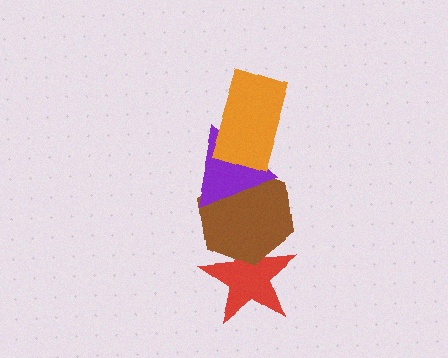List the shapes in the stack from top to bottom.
From top to bottom: the orange rectangle, the purple triangle, the brown hexagon, the red star.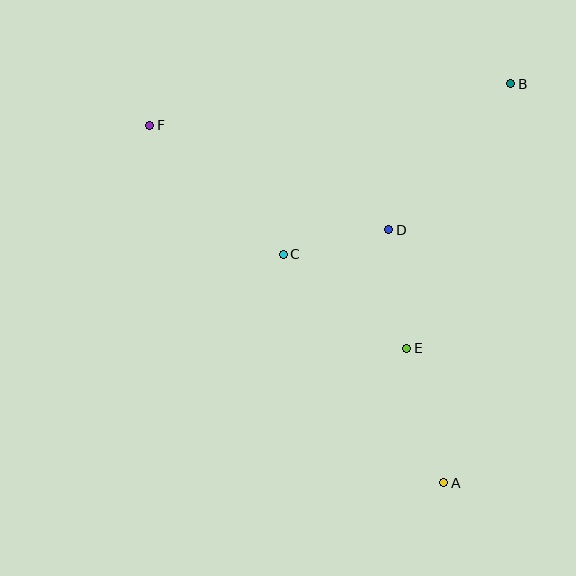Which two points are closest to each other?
Points C and D are closest to each other.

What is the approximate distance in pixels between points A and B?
The distance between A and B is approximately 405 pixels.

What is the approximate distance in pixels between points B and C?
The distance between B and C is approximately 284 pixels.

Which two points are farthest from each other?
Points A and F are farthest from each other.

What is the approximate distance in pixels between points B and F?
The distance between B and F is approximately 364 pixels.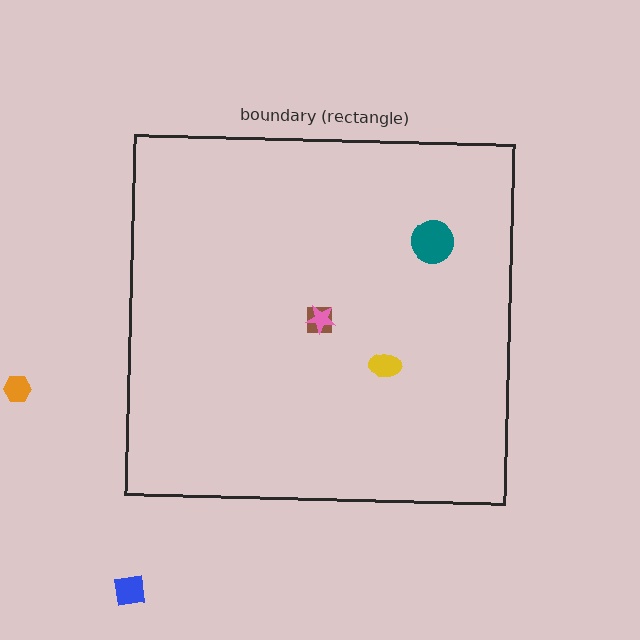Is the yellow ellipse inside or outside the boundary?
Inside.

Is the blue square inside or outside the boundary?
Outside.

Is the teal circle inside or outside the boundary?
Inside.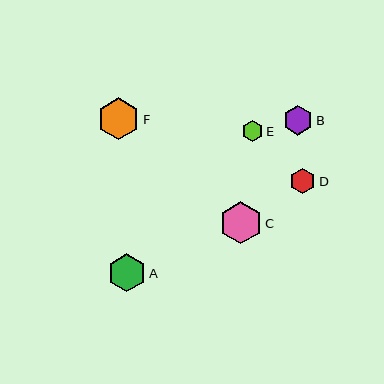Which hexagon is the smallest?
Hexagon E is the smallest with a size of approximately 21 pixels.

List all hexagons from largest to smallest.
From largest to smallest: C, F, A, B, D, E.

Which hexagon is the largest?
Hexagon C is the largest with a size of approximately 42 pixels.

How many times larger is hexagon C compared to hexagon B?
Hexagon C is approximately 1.4 times the size of hexagon B.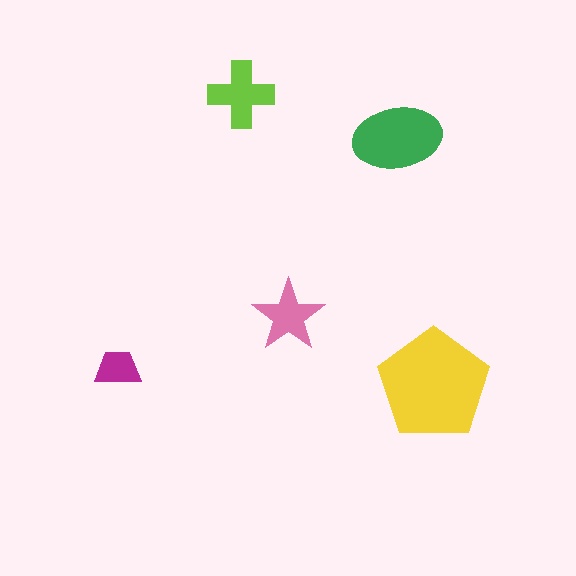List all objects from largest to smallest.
The yellow pentagon, the green ellipse, the lime cross, the pink star, the magenta trapezoid.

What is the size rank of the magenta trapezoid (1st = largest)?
5th.